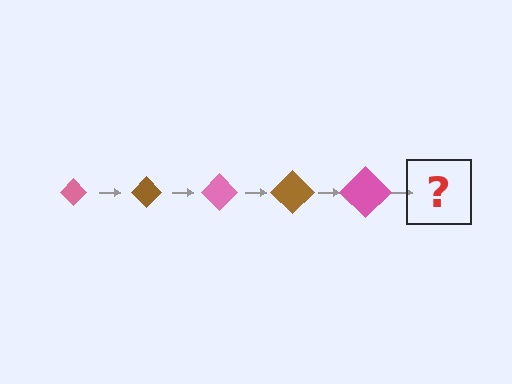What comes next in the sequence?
The next element should be a brown diamond, larger than the previous one.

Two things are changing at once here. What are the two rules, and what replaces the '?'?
The two rules are that the diamond grows larger each step and the color cycles through pink and brown. The '?' should be a brown diamond, larger than the previous one.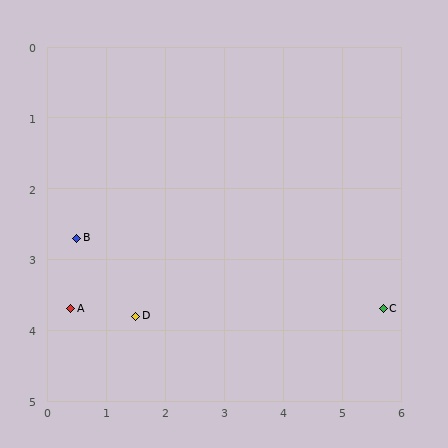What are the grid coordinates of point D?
Point D is at approximately (1.5, 3.8).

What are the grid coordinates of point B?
Point B is at approximately (0.5, 2.7).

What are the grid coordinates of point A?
Point A is at approximately (0.4, 3.7).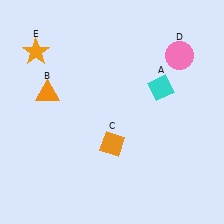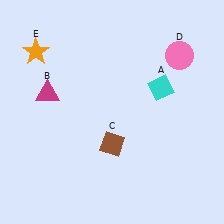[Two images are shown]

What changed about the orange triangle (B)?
In Image 1, B is orange. In Image 2, it changed to magenta.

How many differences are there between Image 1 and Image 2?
There are 2 differences between the two images.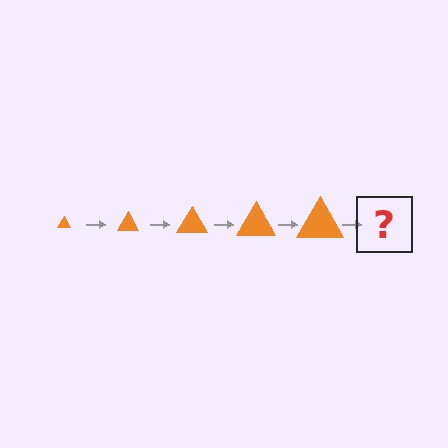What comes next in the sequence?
The next element should be an orange triangle, larger than the previous one.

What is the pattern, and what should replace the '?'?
The pattern is that the triangle gets progressively larger each step. The '?' should be an orange triangle, larger than the previous one.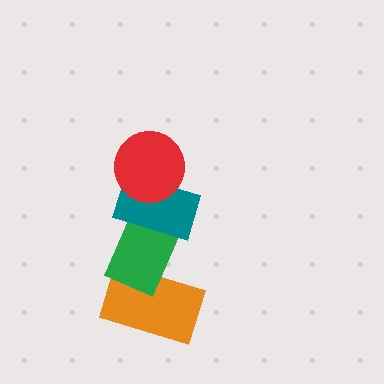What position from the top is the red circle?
The red circle is 1st from the top.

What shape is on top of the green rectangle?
The teal rectangle is on top of the green rectangle.